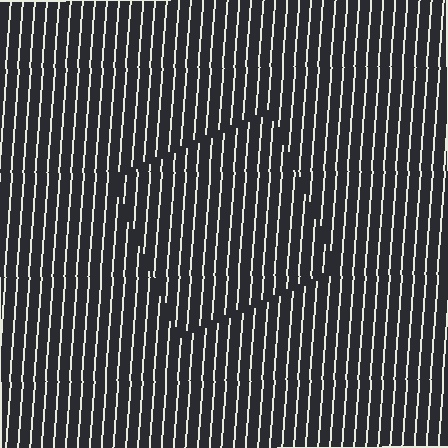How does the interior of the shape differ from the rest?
The interior of the shape contains the same grating, shifted by half a period — the contour is defined by the phase discontinuity where line-ends from the inner and outer gratings abut.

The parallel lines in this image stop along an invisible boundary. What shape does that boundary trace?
An illusory square. The interior of the shape contains the same grating, shifted by half a period — the contour is defined by the phase discontinuity where line-ends from the inner and outer gratings abut.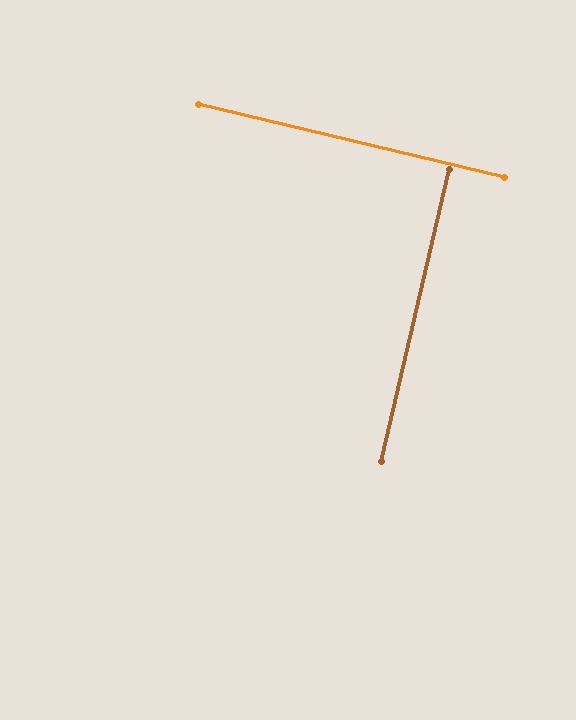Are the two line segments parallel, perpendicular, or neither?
Perpendicular — they meet at approximately 90°.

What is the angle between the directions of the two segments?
Approximately 90 degrees.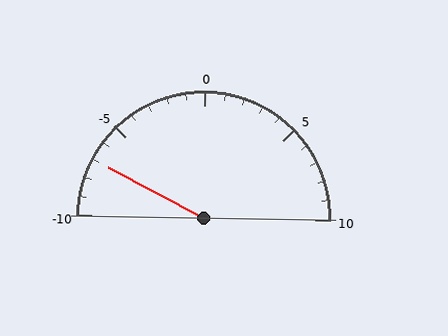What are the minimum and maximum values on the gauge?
The gauge ranges from -10 to 10.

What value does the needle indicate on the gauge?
The needle indicates approximately -7.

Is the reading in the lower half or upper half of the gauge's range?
The reading is in the lower half of the range (-10 to 10).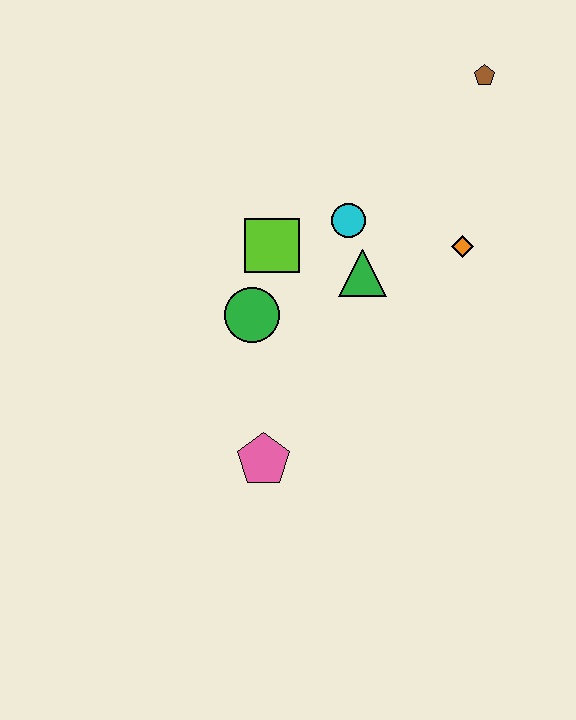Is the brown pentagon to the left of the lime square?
No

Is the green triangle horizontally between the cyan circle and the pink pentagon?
No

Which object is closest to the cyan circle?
The green triangle is closest to the cyan circle.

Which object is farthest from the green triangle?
The brown pentagon is farthest from the green triangle.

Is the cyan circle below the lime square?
No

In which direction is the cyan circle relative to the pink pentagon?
The cyan circle is above the pink pentagon.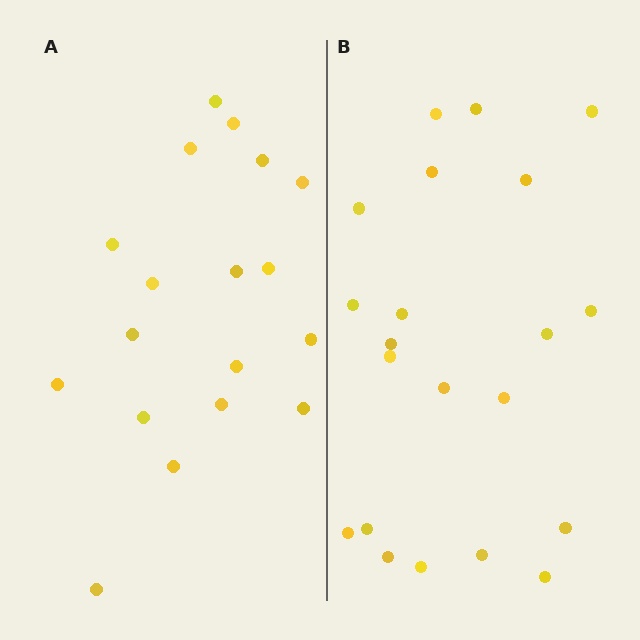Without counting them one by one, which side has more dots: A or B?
Region B (the right region) has more dots.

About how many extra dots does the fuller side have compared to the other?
Region B has just a few more — roughly 2 or 3 more dots than region A.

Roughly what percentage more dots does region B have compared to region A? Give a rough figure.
About 15% more.